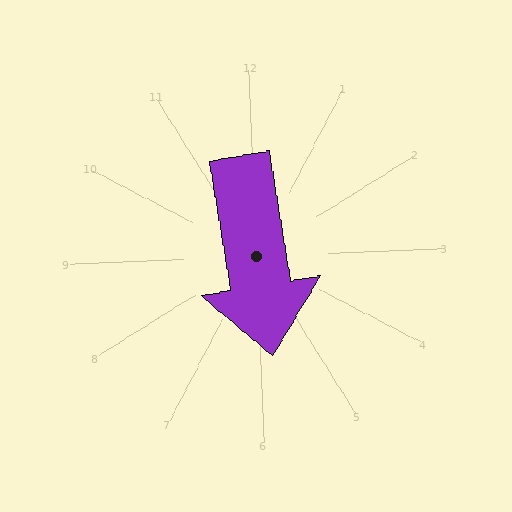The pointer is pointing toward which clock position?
Roughly 6 o'clock.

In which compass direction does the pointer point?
South.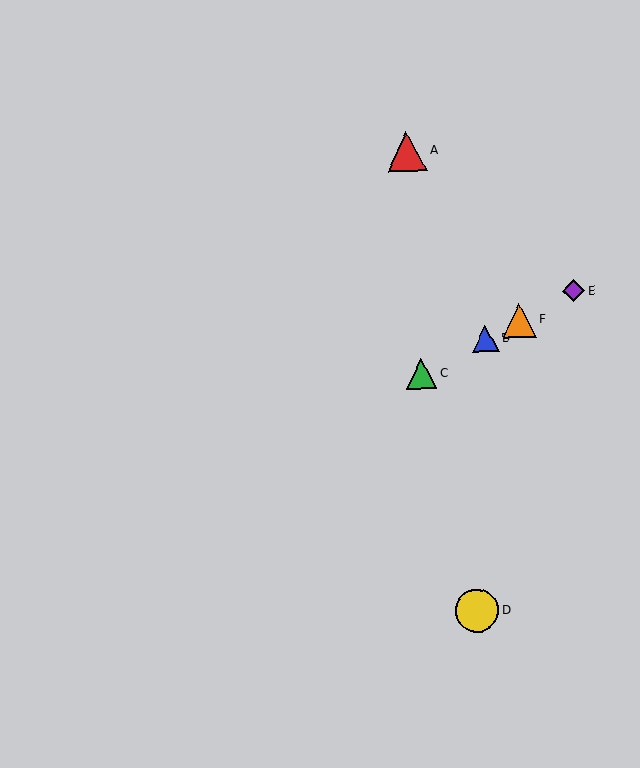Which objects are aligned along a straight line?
Objects B, C, E, F are aligned along a straight line.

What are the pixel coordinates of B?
Object B is at (486, 339).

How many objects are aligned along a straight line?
4 objects (B, C, E, F) are aligned along a straight line.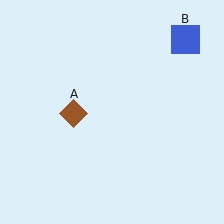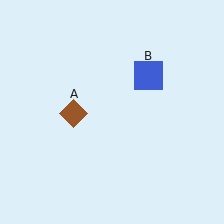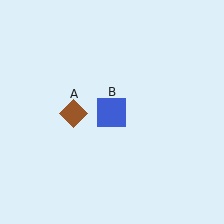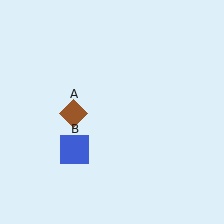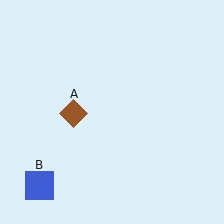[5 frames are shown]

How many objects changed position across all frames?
1 object changed position: blue square (object B).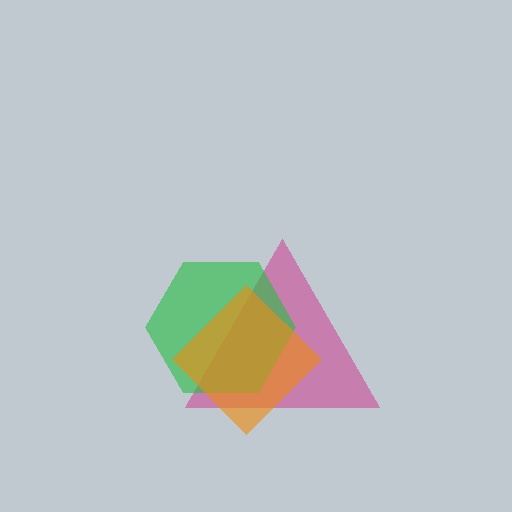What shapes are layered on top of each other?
The layered shapes are: a magenta triangle, a green hexagon, an orange diamond.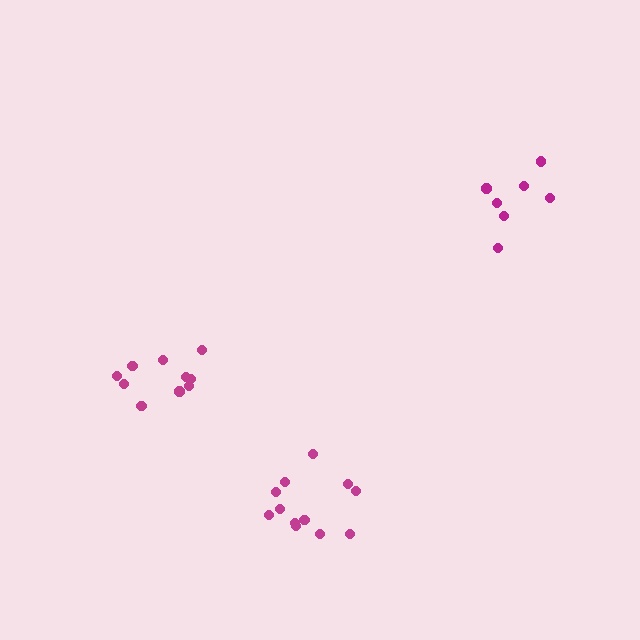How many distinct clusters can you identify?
There are 3 distinct clusters.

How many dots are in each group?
Group 1: 10 dots, Group 2: 12 dots, Group 3: 7 dots (29 total).